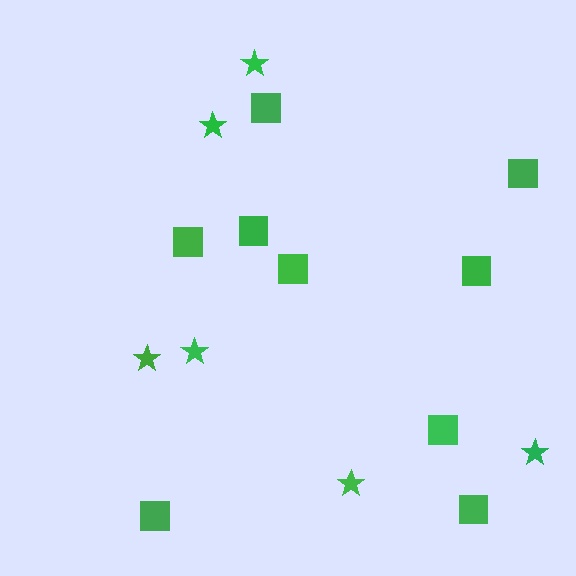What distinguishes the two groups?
There are 2 groups: one group of stars (6) and one group of squares (9).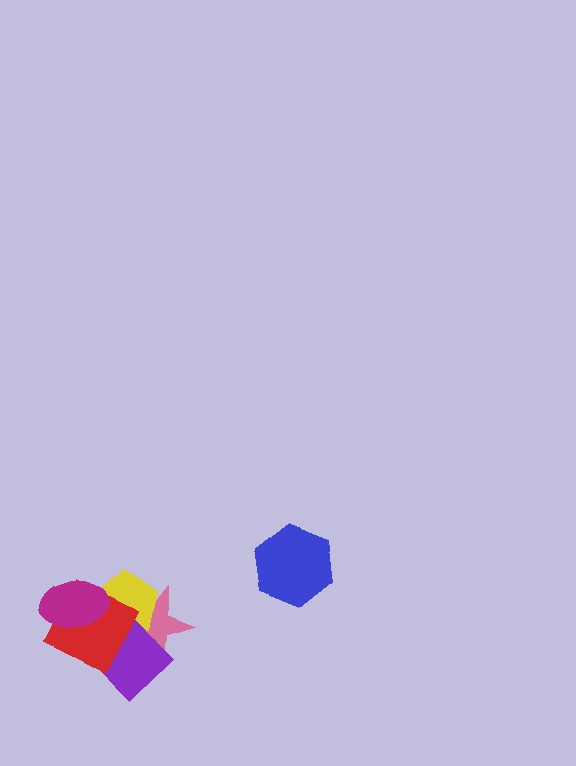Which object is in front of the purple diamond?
The red diamond is in front of the purple diamond.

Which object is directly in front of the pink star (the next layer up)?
The yellow pentagon is directly in front of the pink star.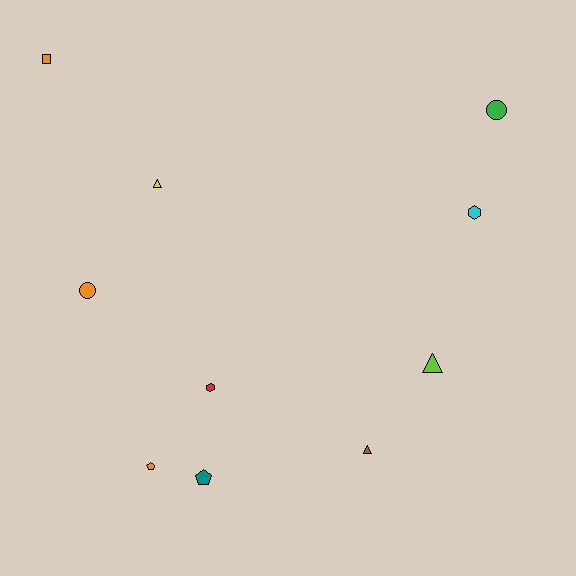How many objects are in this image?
There are 10 objects.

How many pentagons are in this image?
There are 2 pentagons.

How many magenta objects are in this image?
There are no magenta objects.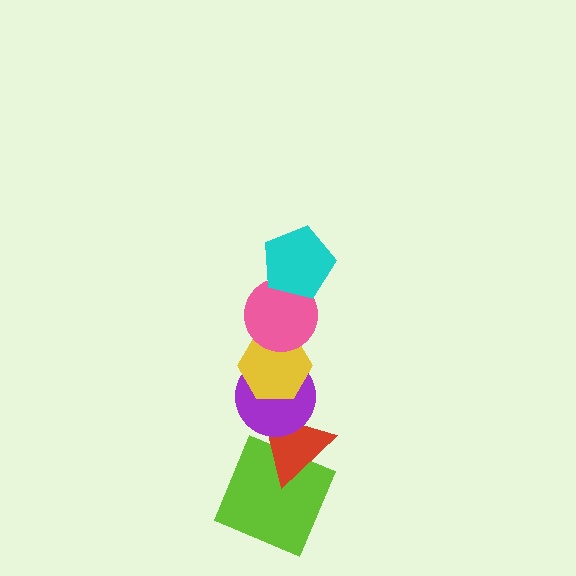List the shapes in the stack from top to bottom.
From top to bottom: the cyan pentagon, the pink circle, the yellow hexagon, the purple circle, the red triangle, the lime square.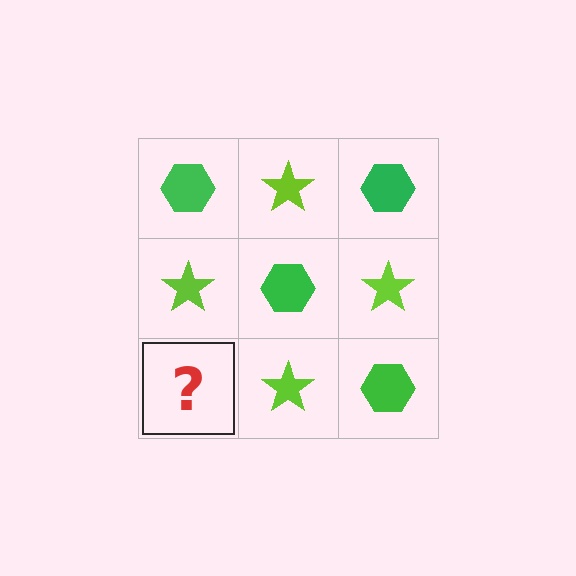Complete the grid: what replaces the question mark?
The question mark should be replaced with a green hexagon.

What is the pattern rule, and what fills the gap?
The rule is that it alternates green hexagon and lime star in a checkerboard pattern. The gap should be filled with a green hexagon.